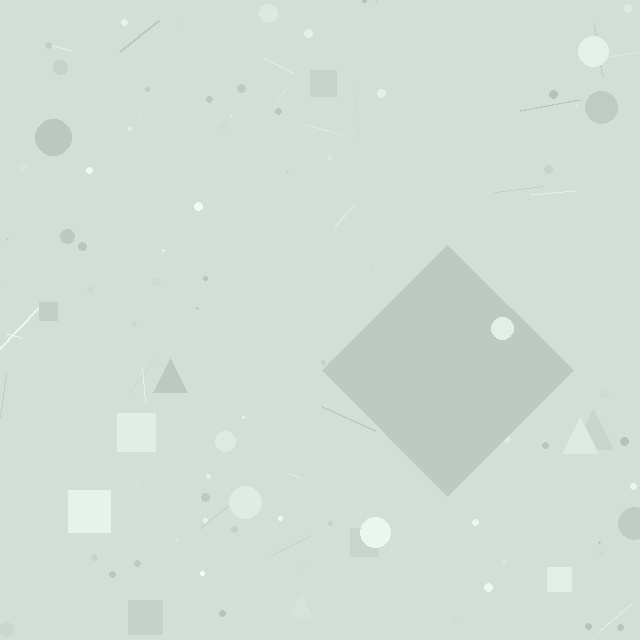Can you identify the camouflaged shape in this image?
The camouflaged shape is a diamond.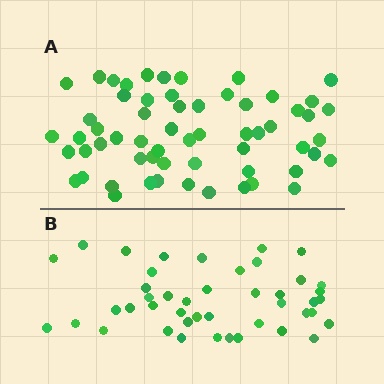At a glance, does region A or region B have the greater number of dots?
Region A (the top region) has more dots.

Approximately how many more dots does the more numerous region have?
Region A has approximately 15 more dots than region B.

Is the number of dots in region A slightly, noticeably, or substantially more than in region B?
Region A has noticeably more, but not dramatically so. The ratio is roughly 1.4 to 1.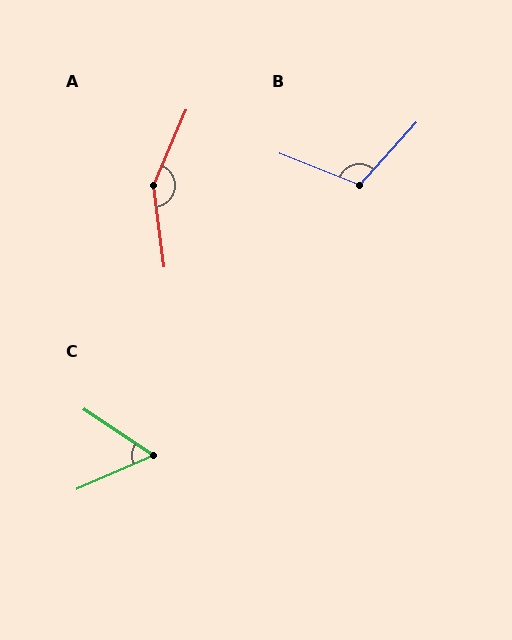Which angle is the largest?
A, at approximately 149 degrees.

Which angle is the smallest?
C, at approximately 57 degrees.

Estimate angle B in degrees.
Approximately 111 degrees.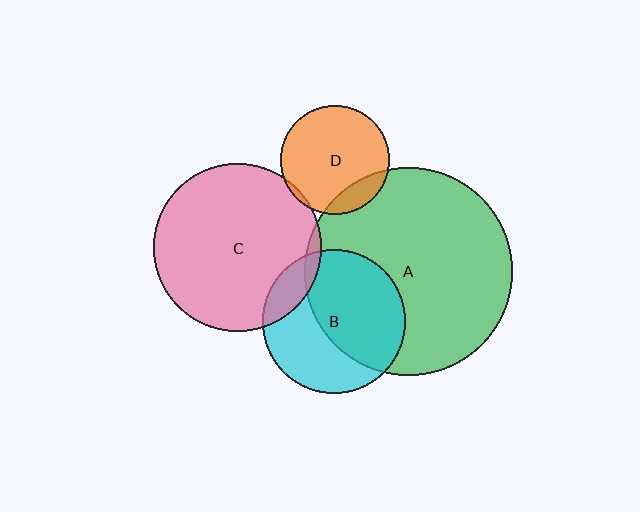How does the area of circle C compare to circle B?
Approximately 1.4 times.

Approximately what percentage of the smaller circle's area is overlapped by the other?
Approximately 5%.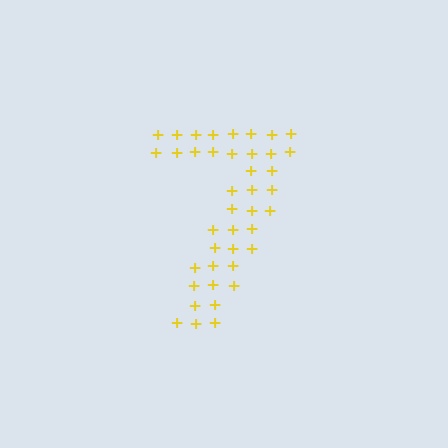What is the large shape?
The large shape is the digit 7.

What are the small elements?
The small elements are plus signs.